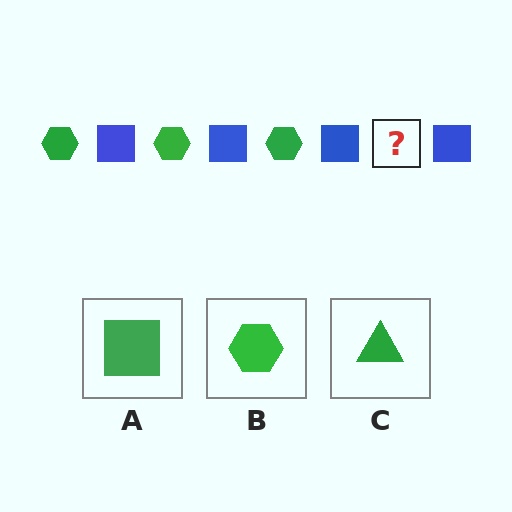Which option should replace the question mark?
Option B.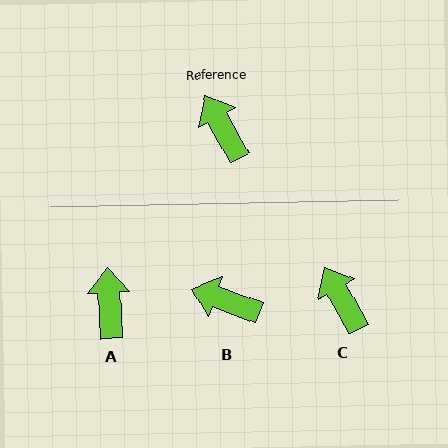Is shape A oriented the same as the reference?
No, it is off by about 25 degrees.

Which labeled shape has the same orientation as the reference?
C.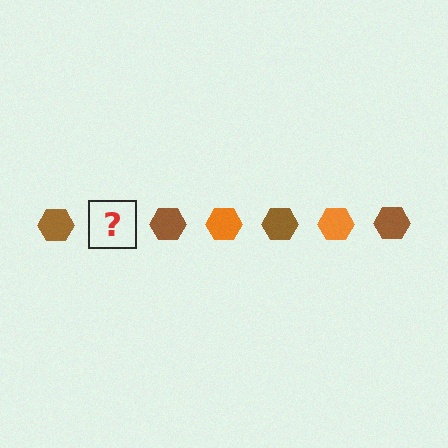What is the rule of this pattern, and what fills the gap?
The rule is that the pattern cycles through brown, orange hexagons. The gap should be filled with an orange hexagon.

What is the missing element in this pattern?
The missing element is an orange hexagon.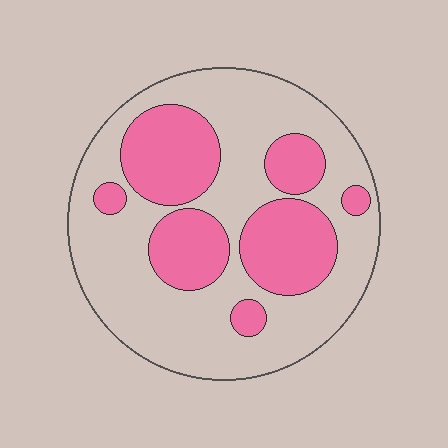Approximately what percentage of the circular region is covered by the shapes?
Approximately 35%.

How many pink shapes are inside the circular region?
7.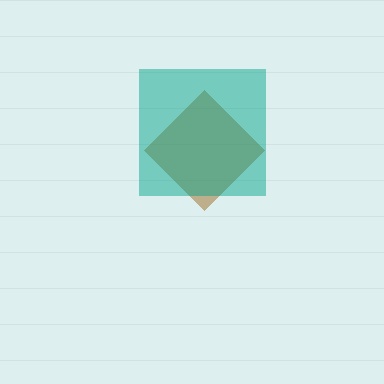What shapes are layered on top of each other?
The layered shapes are: a brown diamond, a teal square.